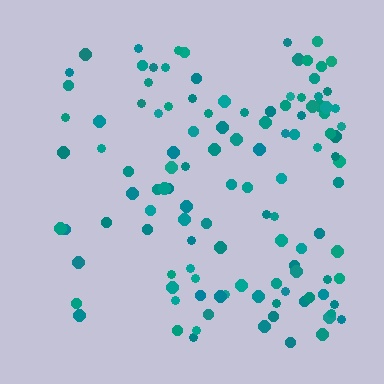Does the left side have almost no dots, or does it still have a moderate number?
Still a moderate number, just noticeably fewer than the right.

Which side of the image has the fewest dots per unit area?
The left.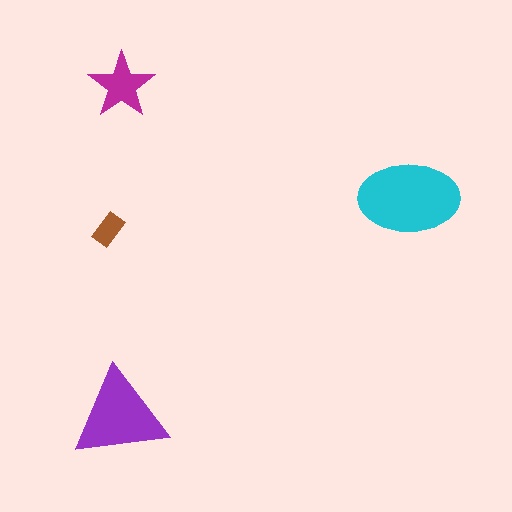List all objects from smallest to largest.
The brown rectangle, the magenta star, the purple triangle, the cyan ellipse.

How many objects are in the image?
There are 4 objects in the image.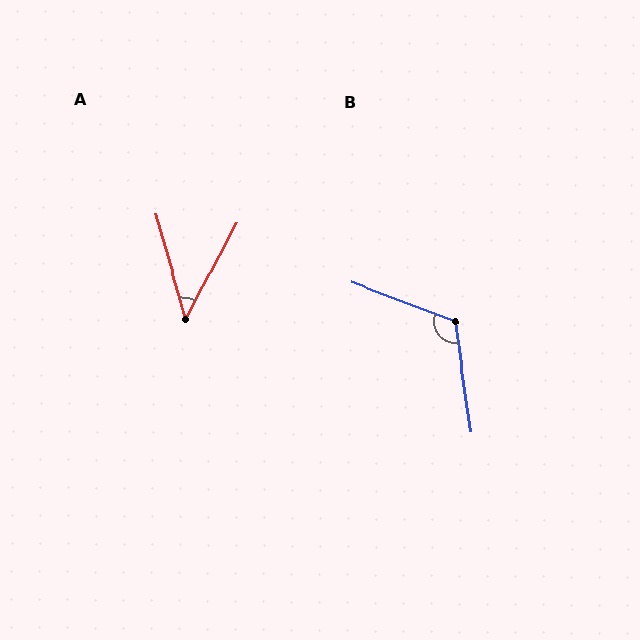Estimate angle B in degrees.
Approximately 119 degrees.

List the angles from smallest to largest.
A (44°), B (119°).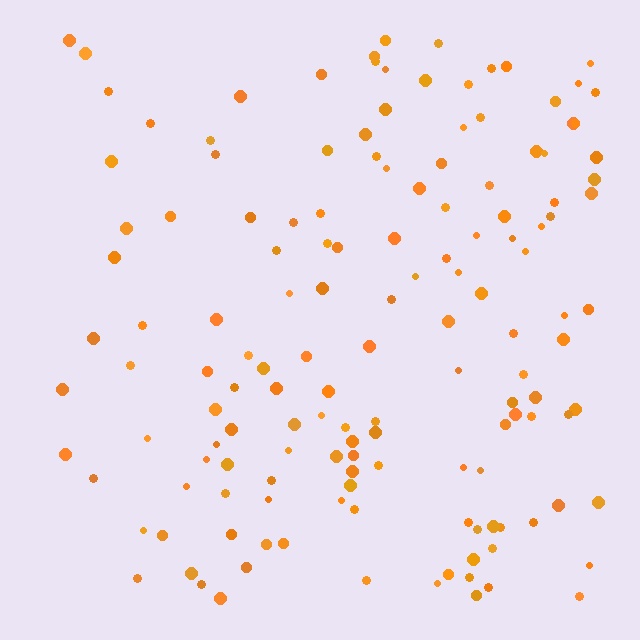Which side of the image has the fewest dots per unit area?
The left.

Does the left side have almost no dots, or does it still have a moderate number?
Still a moderate number, just noticeably fewer than the right.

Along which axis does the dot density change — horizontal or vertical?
Horizontal.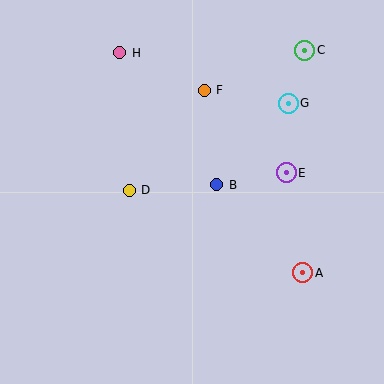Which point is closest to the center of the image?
Point B at (217, 185) is closest to the center.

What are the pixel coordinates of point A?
Point A is at (303, 273).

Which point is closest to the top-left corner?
Point H is closest to the top-left corner.